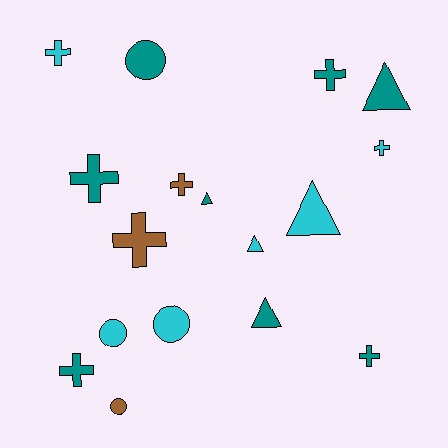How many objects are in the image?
There are 17 objects.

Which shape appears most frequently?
Cross, with 8 objects.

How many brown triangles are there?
There are no brown triangles.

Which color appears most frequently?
Teal, with 8 objects.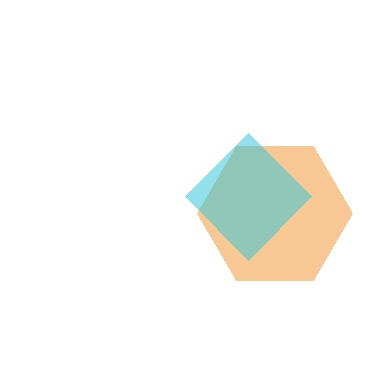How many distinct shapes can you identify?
There are 2 distinct shapes: an orange hexagon, a cyan diamond.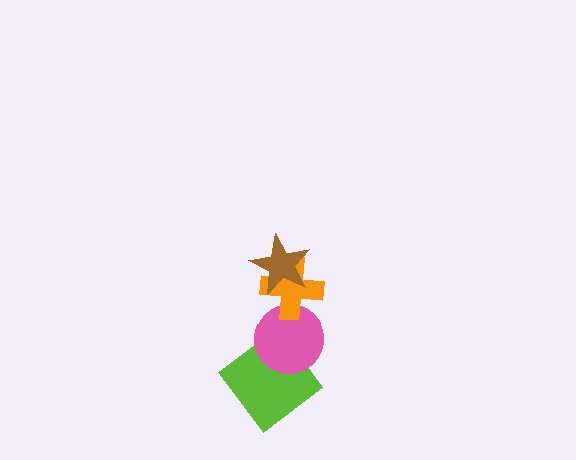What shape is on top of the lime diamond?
The pink circle is on top of the lime diamond.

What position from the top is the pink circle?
The pink circle is 3rd from the top.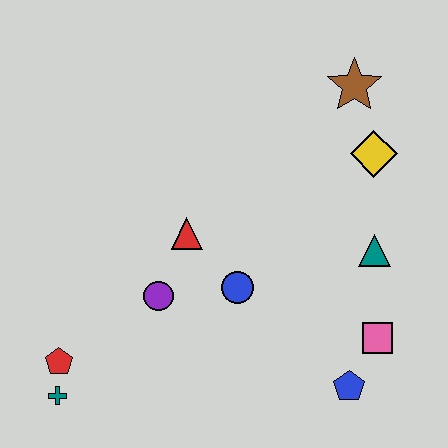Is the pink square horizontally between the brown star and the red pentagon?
No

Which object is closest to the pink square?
The blue pentagon is closest to the pink square.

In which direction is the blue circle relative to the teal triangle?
The blue circle is to the left of the teal triangle.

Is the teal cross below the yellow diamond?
Yes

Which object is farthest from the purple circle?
The brown star is farthest from the purple circle.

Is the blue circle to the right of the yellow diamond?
No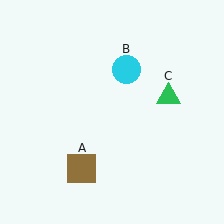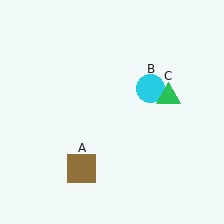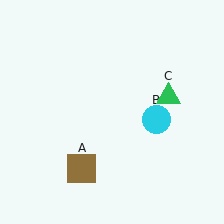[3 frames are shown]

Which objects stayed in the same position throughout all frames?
Brown square (object A) and green triangle (object C) remained stationary.